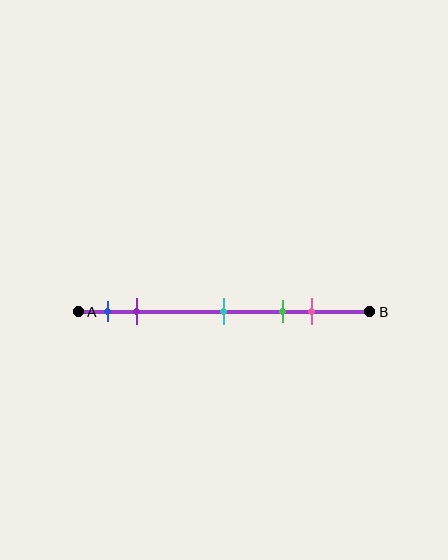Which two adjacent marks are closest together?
The blue and purple marks are the closest adjacent pair.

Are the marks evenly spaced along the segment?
No, the marks are not evenly spaced.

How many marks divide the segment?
There are 5 marks dividing the segment.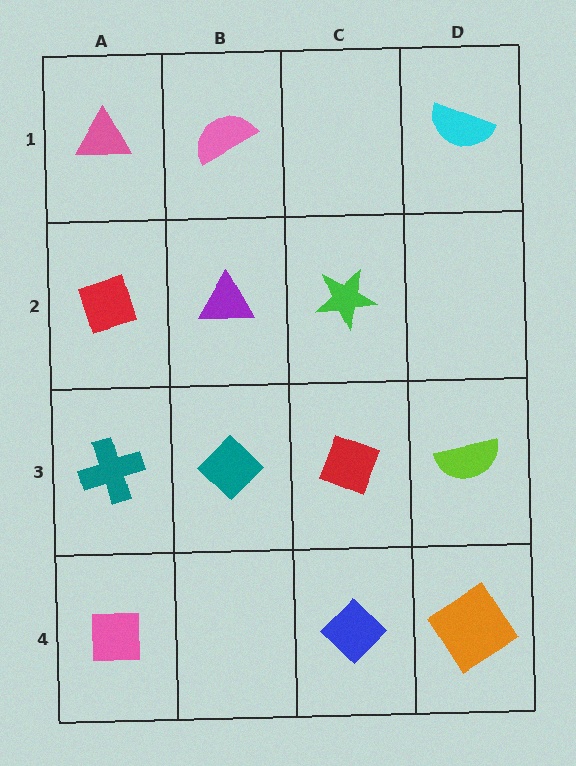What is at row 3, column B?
A teal diamond.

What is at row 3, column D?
A lime semicircle.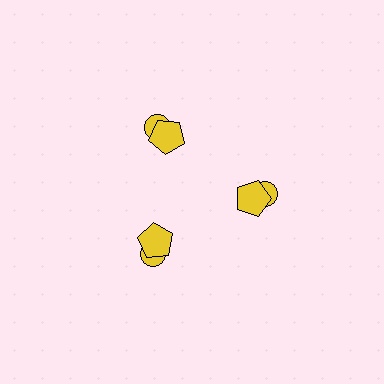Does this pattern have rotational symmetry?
Yes, this pattern has 3-fold rotational symmetry. It looks the same after rotating 120 degrees around the center.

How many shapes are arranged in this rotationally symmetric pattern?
There are 6 shapes, arranged in 3 groups of 2.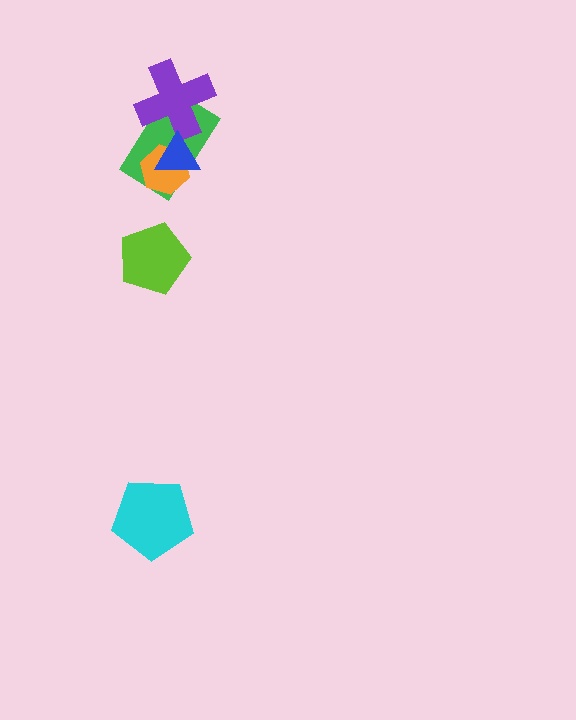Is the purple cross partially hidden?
Yes, it is partially covered by another shape.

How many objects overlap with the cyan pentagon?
0 objects overlap with the cyan pentagon.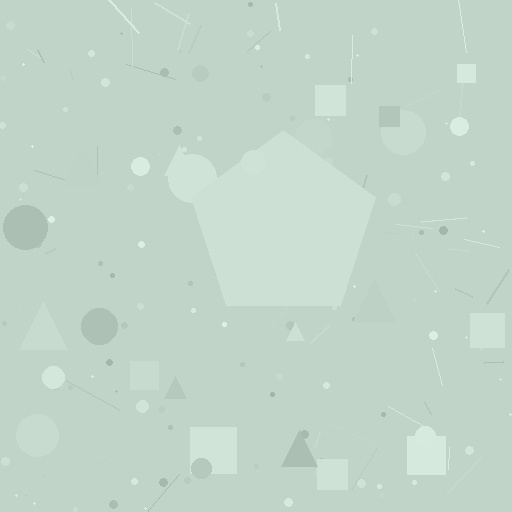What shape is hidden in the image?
A pentagon is hidden in the image.